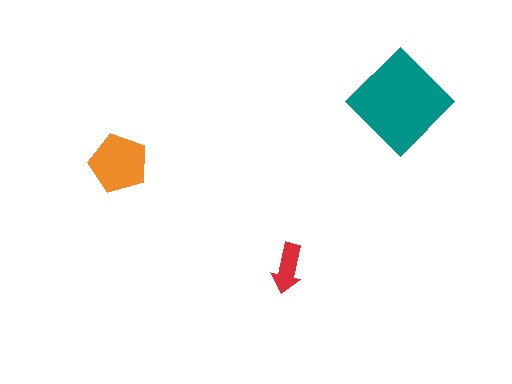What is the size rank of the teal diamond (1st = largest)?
1st.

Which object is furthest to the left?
The orange pentagon is leftmost.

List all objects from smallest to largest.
The red arrow, the orange pentagon, the teal diamond.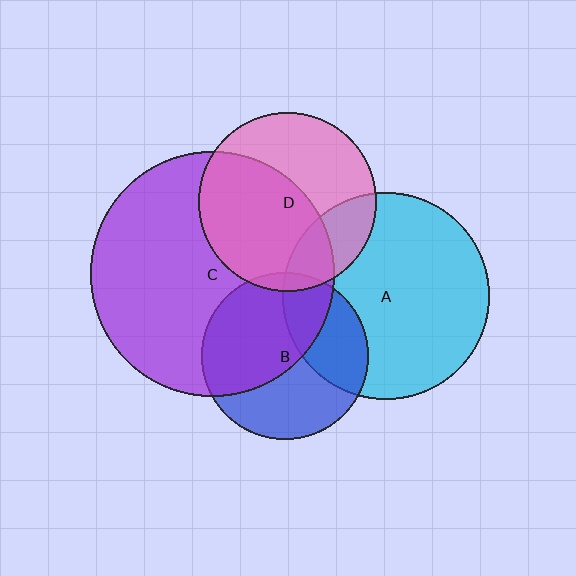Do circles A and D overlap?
Yes.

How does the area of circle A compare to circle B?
Approximately 1.5 times.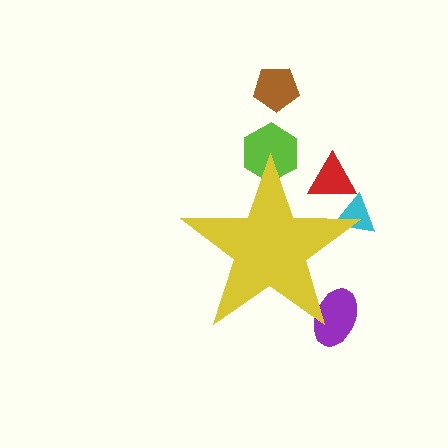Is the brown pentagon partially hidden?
No, the brown pentagon is fully visible.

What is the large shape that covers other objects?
A yellow star.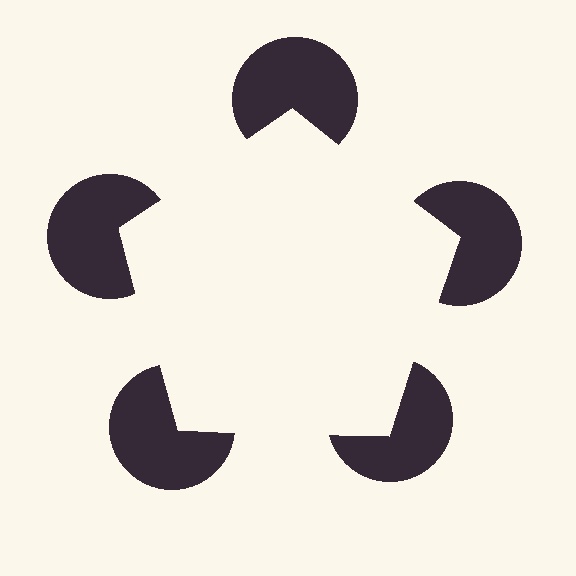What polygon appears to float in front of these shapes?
An illusory pentagon — its edges are inferred from the aligned wedge cuts in the pac-man discs, not physically drawn.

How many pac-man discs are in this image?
There are 5 — one at each vertex of the illusory pentagon.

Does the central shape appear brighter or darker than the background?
It typically appears slightly brighter than the background, even though no actual brightness change is drawn.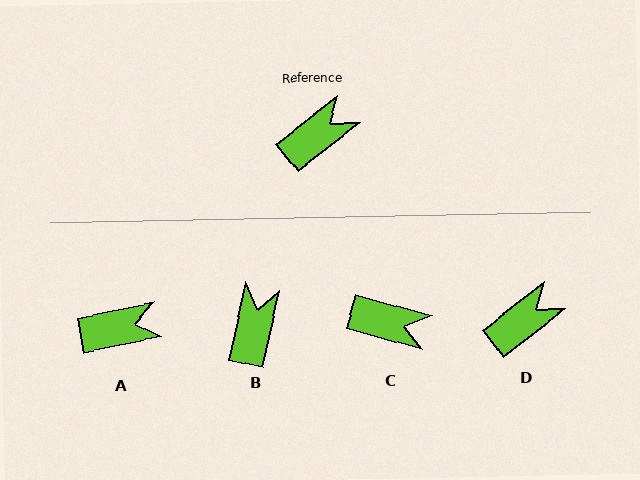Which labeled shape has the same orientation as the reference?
D.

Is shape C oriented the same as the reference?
No, it is off by about 54 degrees.